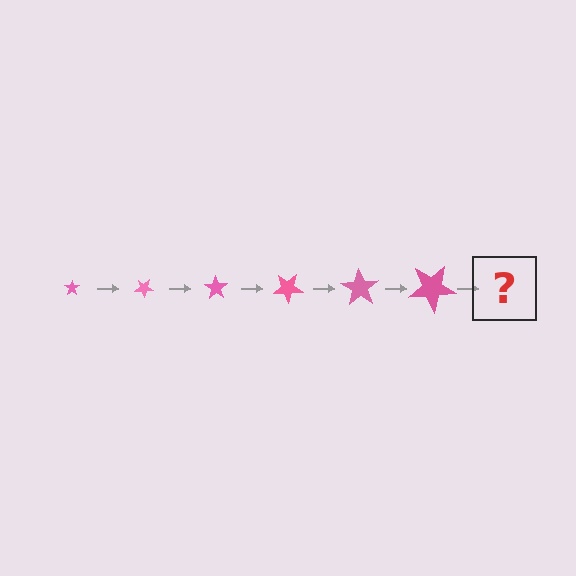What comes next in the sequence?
The next element should be a star, larger than the previous one and rotated 210 degrees from the start.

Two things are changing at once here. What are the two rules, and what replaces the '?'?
The two rules are that the star grows larger each step and it rotates 35 degrees each step. The '?' should be a star, larger than the previous one and rotated 210 degrees from the start.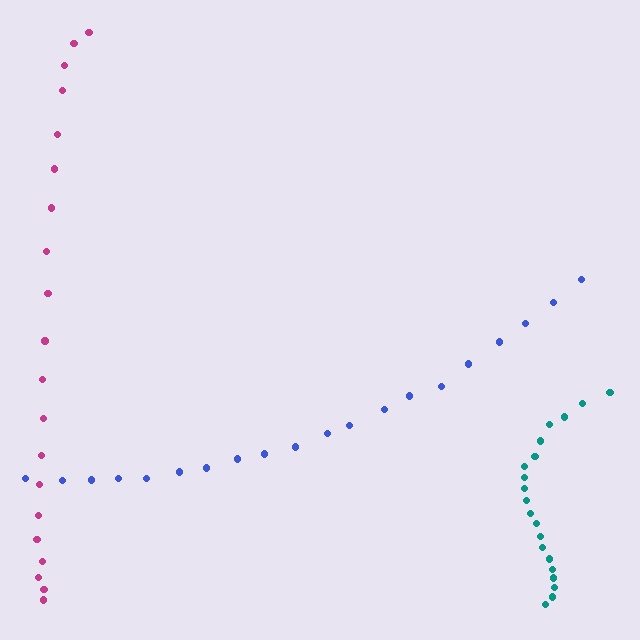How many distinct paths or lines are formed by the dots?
There are 3 distinct paths.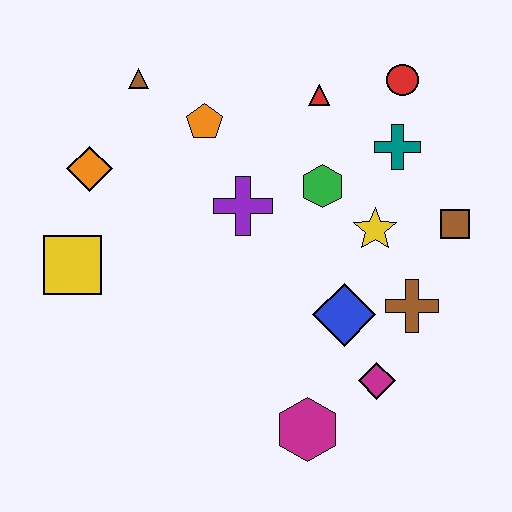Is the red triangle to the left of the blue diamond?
Yes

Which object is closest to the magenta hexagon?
The magenta diamond is closest to the magenta hexagon.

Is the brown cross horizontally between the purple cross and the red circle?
No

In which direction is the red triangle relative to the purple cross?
The red triangle is above the purple cross.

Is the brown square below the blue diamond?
No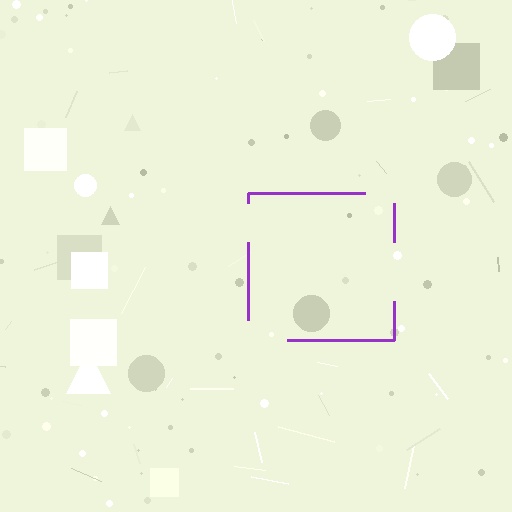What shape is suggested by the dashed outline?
The dashed outline suggests a square.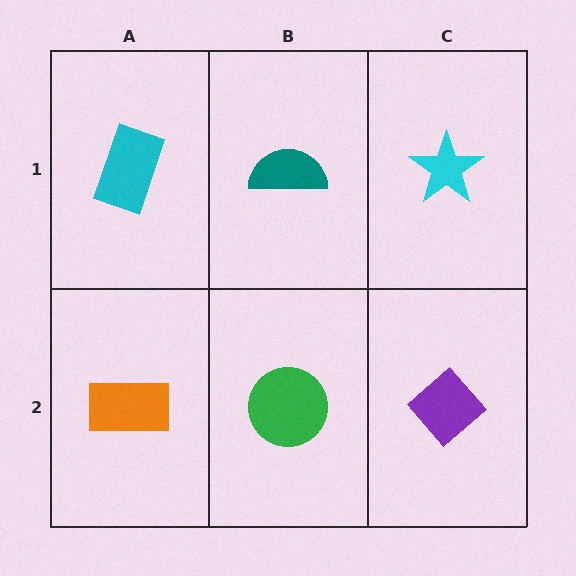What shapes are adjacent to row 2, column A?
A cyan rectangle (row 1, column A), a green circle (row 2, column B).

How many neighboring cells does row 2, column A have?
2.